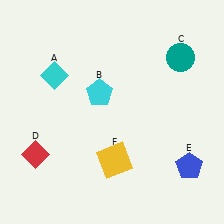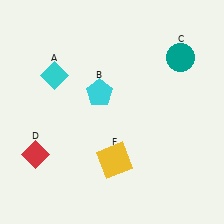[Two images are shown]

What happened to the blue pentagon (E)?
The blue pentagon (E) was removed in Image 2. It was in the bottom-right area of Image 1.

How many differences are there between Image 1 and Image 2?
There is 1 difference between the two images.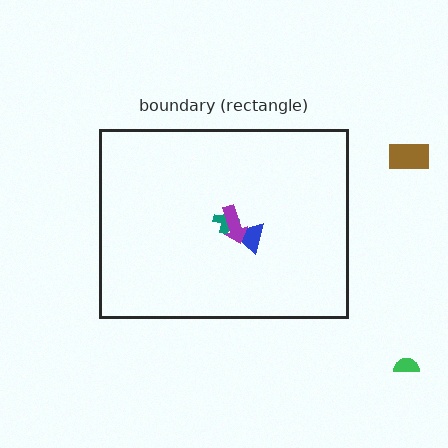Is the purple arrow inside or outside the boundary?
Inside.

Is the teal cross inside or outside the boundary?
Inside.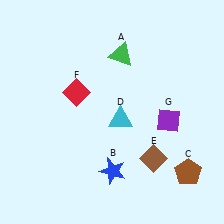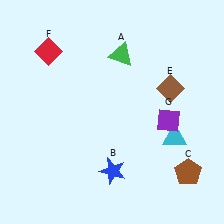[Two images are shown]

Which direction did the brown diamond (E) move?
The brown diamond (E) moved up.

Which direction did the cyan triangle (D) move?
The cyan triangle (D) moved right.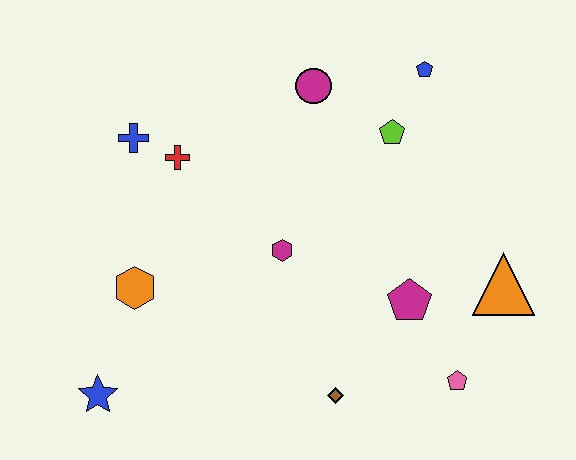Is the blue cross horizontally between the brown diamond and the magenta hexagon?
No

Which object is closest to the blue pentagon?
The lime pentagon is closest to the blue pentagon.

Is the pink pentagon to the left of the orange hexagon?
No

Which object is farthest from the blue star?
The blue pentagon is farthest from the blue star.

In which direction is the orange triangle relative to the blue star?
The orange triangle is to the right of the blue star.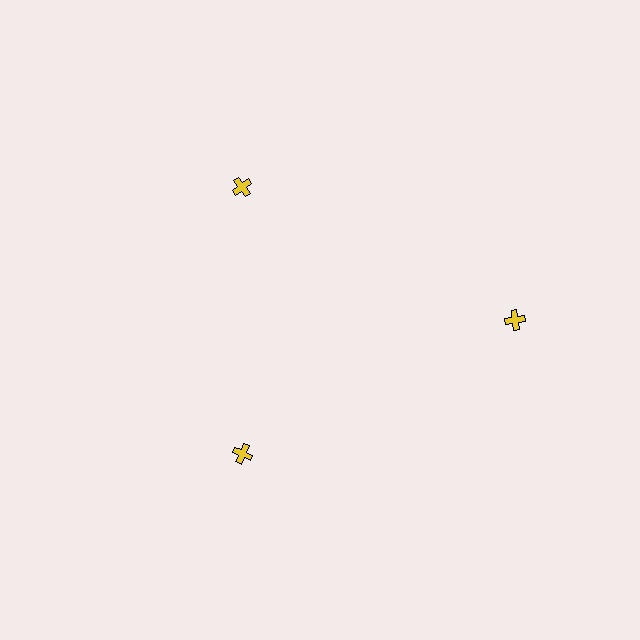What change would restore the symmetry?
The symmetry would be restored by moving it inward, back onto the ring so that all 3 crosses sit at equal angles and equal distance from the center.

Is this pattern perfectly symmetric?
No. The 3 yellow crosses are arranged in a ring, but one element near the 3 o'clock position is pushed outward from the center, breaking the 3-fold rotational symmetry.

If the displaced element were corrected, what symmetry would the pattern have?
It would have 3-fold rotational symmetry — the pattern would map onto itself every 120 degrees.